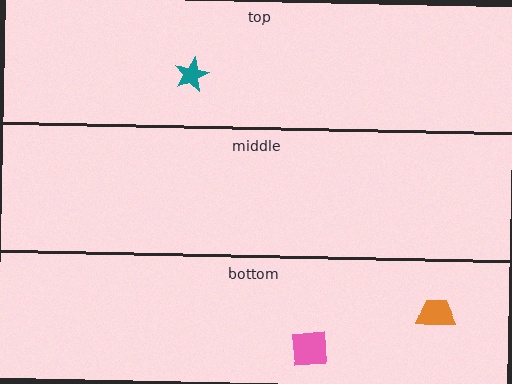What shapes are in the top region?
The teal star.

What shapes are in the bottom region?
The pink square, the orange trapezoid.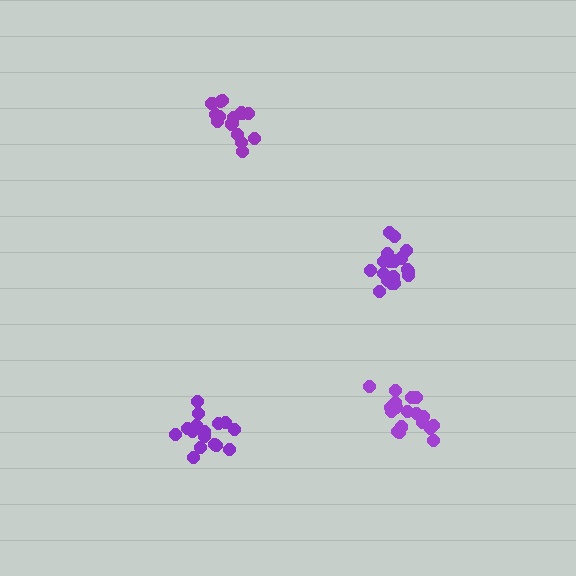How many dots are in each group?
Group 1: 18 dots, Group 2: 16 dots, Group 3: 21 dots, Group 4: 18 dots (73 total).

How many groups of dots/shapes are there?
There are 4 groups.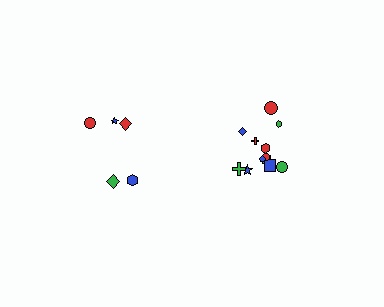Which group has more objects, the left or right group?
The right group.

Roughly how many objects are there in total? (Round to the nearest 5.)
Roughly 15 objects in total.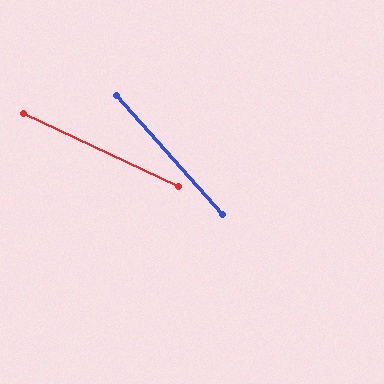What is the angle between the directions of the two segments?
Approximately 23 degrees.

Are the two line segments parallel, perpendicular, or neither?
Neither parallel nor perpendicular — they differ by about 23°.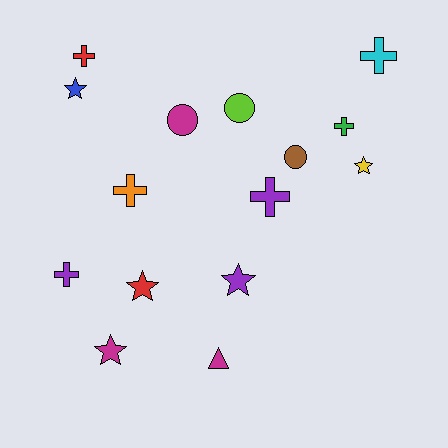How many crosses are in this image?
There are 6 crosses.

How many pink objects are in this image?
There are no pink objects.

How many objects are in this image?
There are 15 objects.